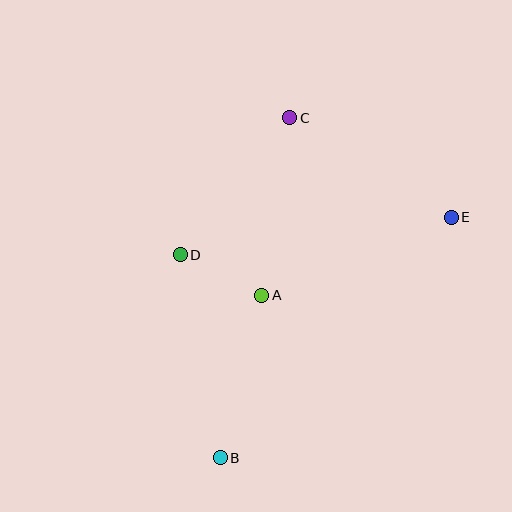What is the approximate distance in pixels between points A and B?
The distance between A and B is approximately 168 pixels.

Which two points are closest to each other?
Points A and D are closest to each other.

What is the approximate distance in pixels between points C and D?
The distance between C and D is approximately 175 pixels.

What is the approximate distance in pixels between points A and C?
The distance between A and C is approximately 179 pixels.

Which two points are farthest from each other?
Points B and C are farthest from each other.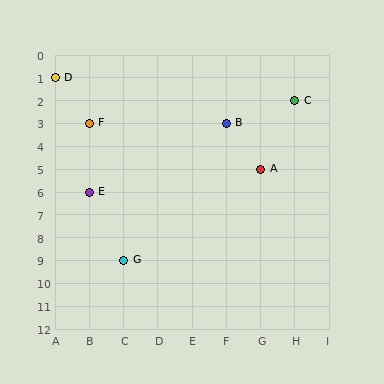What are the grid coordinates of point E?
Point E is at grid coordinates (B, 6).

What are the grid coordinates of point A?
Point A is at grid coordinates (G, 5).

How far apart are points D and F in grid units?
Points D and F are 1 column and 2 rows apart (about 2.2 grid units diagonally).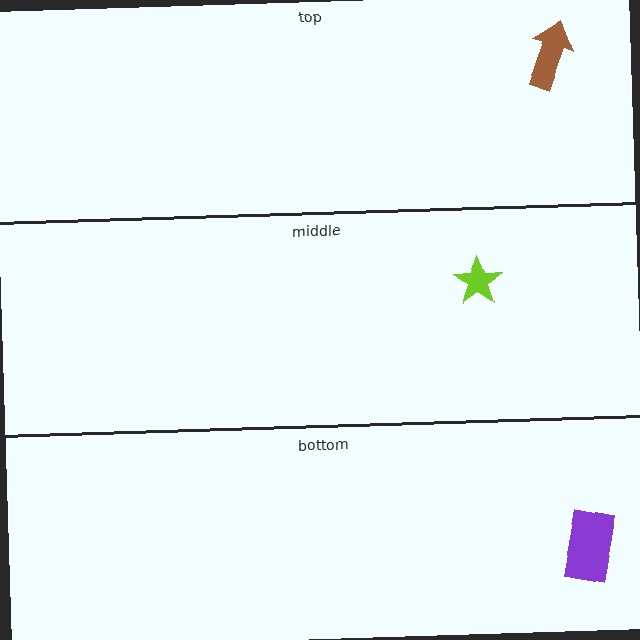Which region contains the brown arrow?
The top region.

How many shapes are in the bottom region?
1.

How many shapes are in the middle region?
1.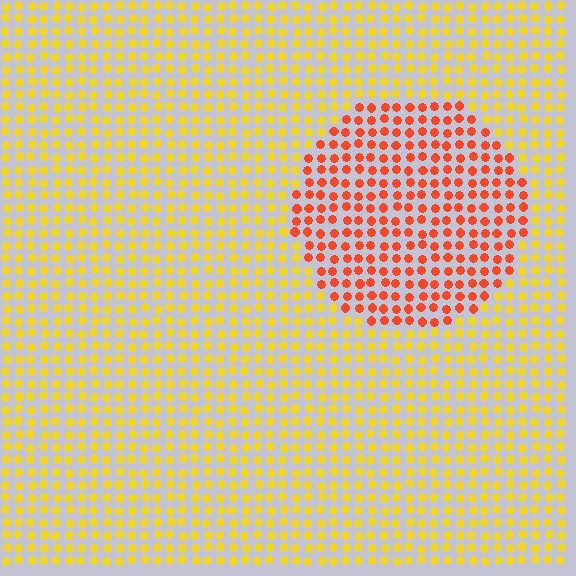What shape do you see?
I see a circle.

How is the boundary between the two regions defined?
The boundary is defined purely by a slight shift in hue (about 43 degrees). Spacing, size, and orientation are identical on both sides.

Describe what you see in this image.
The image is filled with small yellow elements in a uniform arrangement. A circle-shaped region is visible where the elements are tinted to a slightly different hue, forming a subtle color boundary.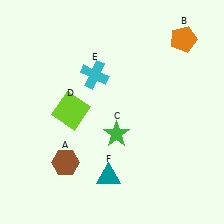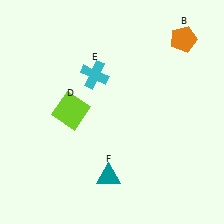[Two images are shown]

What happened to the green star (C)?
The green star (C) was removed in Image 2. It was in the bottom-right area of Image 1.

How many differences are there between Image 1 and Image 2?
There are 2 differences between the two images.